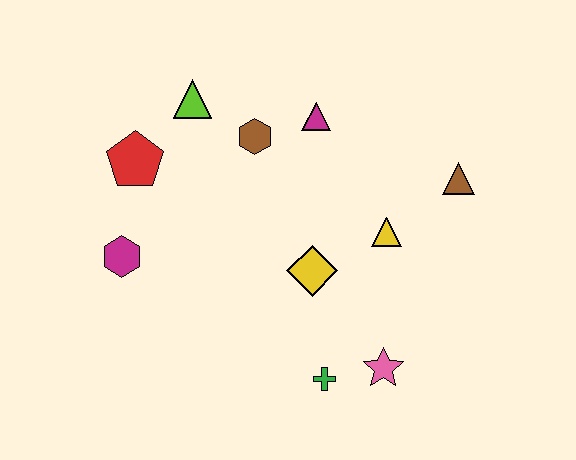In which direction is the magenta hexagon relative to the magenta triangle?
The magenta hexagon is to the left of the magenta triangle.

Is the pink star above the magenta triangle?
No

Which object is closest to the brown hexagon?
The magenta triangle is closest to the brown hexagon.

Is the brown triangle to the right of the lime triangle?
Yes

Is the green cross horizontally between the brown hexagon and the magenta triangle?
No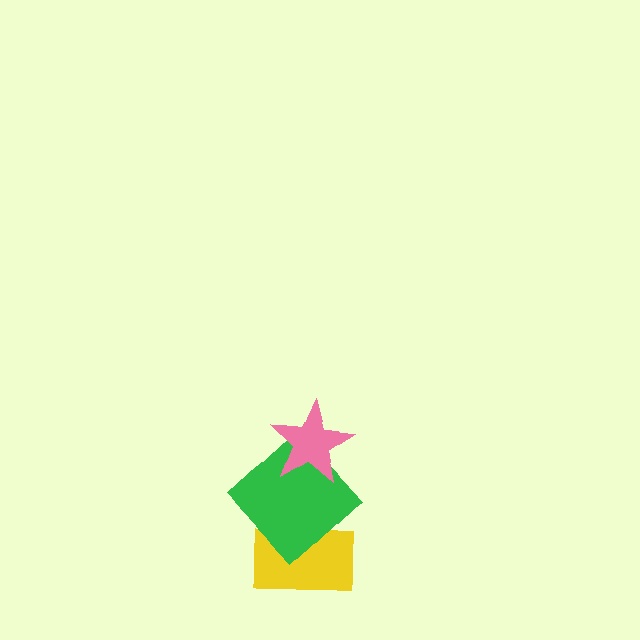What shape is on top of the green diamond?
The pink star is on top of the green diamond.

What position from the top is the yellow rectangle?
The yellow rectangle is 3rd from the top.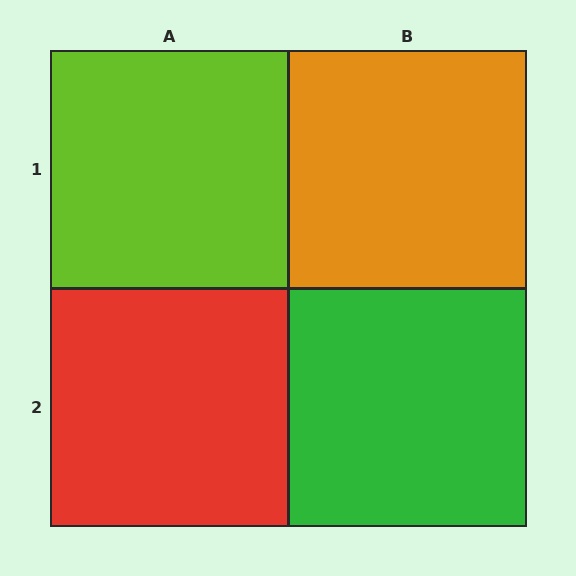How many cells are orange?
1 cell is orange.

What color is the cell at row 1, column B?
Orange.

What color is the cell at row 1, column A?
Lime.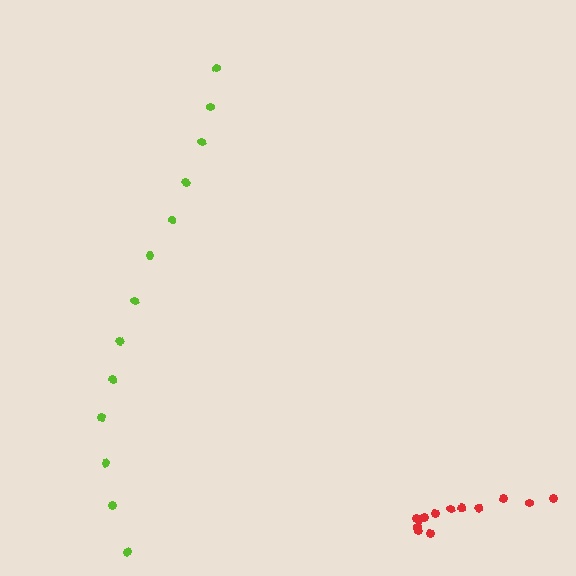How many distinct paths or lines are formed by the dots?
There are 2 distinct paths.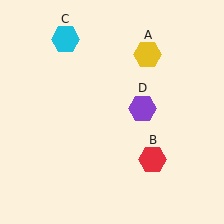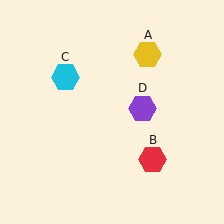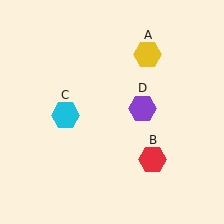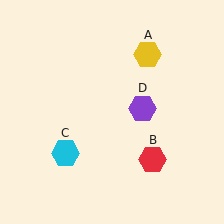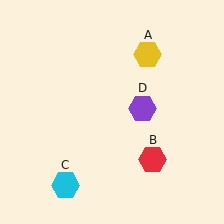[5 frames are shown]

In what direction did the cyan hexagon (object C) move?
The cyan hexagon (object C) moved down.